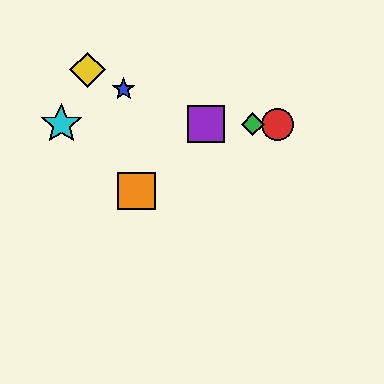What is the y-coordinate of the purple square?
The purple square is at y≈124.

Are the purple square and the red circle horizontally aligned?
Yes, both are at y≈124.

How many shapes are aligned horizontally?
4 shapes (the red circle, the green diamond, the purple square, the cyan star) are aligned horizontally.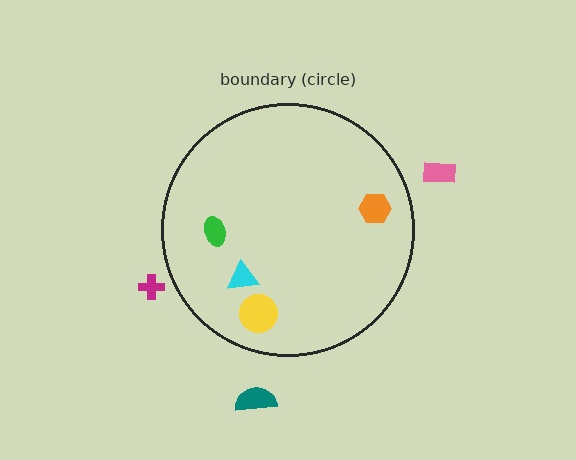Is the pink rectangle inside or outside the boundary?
Outside.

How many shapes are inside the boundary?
4 inside, 3 outside.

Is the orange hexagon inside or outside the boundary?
Inside.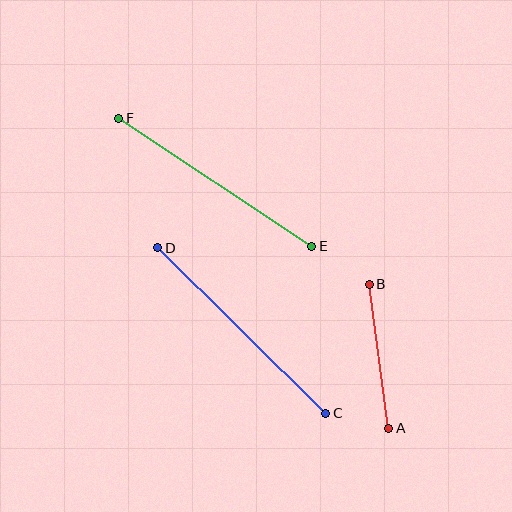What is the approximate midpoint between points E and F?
The midpoint is at approximately (215, 182) pixels.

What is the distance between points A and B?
The distance is approximately 145 pixels.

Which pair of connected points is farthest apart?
Points C and D are farthest apart.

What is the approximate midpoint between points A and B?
The midpoint is at approximately (379, 356) pixels.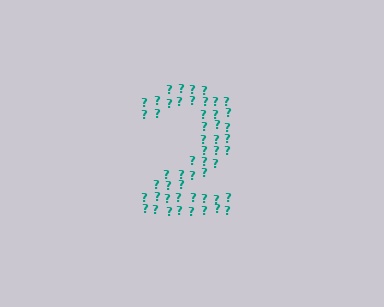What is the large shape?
The large shape is the digit 2.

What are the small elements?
The small elements are question marks.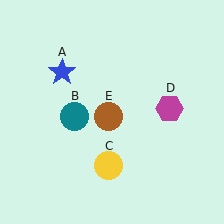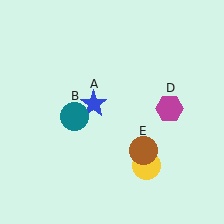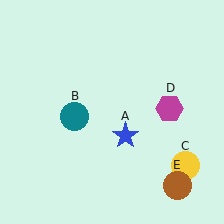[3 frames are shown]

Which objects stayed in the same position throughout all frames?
Teal circle (object B) and magenta hexagon (object D) remained stationary.